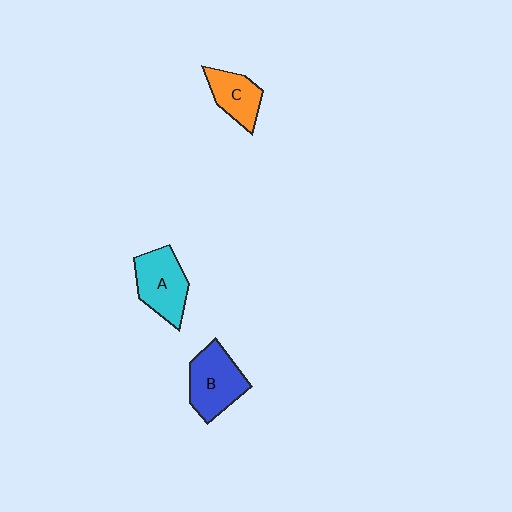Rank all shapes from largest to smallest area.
From largest to smallest: B (blue), A (cyan), C (orange).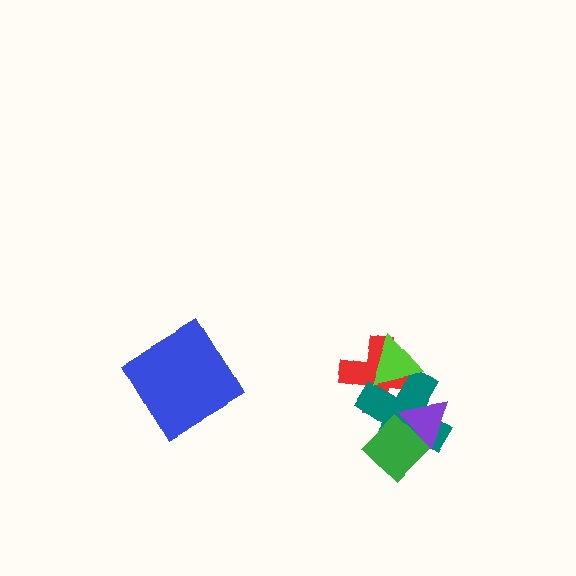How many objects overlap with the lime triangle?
2 objects overlap with the lime triangle.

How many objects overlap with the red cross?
2 objects overlap with the red cross.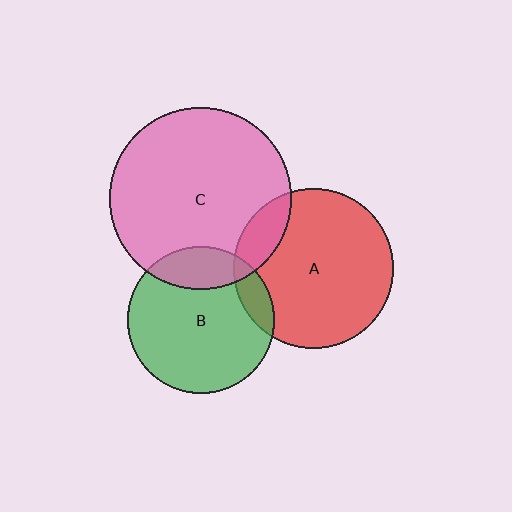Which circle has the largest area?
Circle C (pink).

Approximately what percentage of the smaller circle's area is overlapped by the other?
Approximately 15%.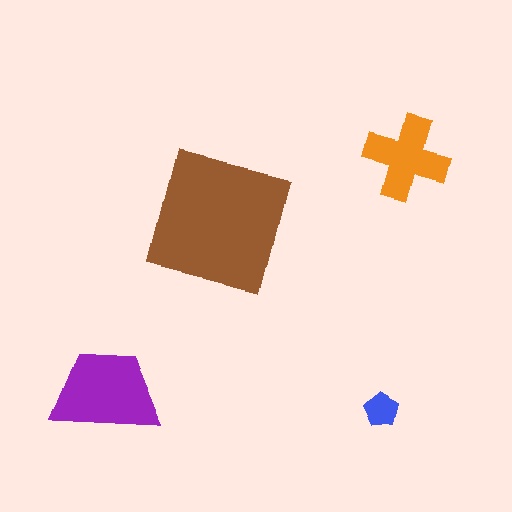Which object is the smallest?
The blue pentagon.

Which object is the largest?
The brown square.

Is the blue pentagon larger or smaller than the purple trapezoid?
Smaller.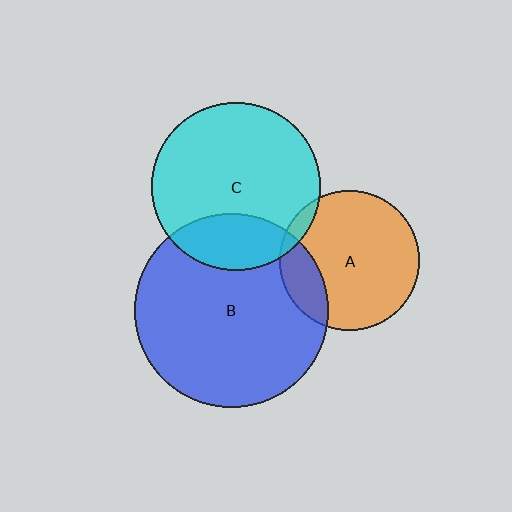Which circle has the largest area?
Circle B (blue).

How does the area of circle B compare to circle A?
Approximately 1.9 times.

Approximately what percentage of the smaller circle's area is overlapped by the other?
Approximately 20%.